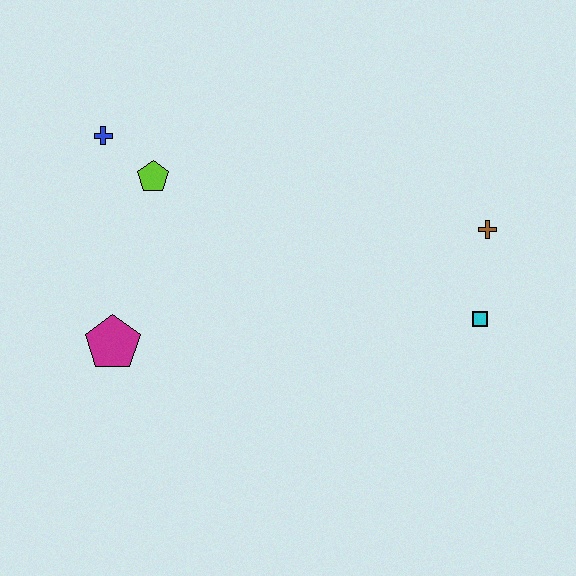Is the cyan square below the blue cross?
Yes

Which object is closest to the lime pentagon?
The blue cross is closest to the lime pentagon.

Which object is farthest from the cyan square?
The blue cross is farthest from the cyan square.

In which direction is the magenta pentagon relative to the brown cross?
The magenta pentagon is to the left of the brown cross.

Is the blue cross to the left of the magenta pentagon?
Yes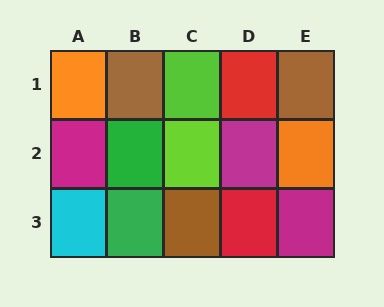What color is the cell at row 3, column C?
Brown.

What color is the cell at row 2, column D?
Magenta.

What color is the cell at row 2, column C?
Lime.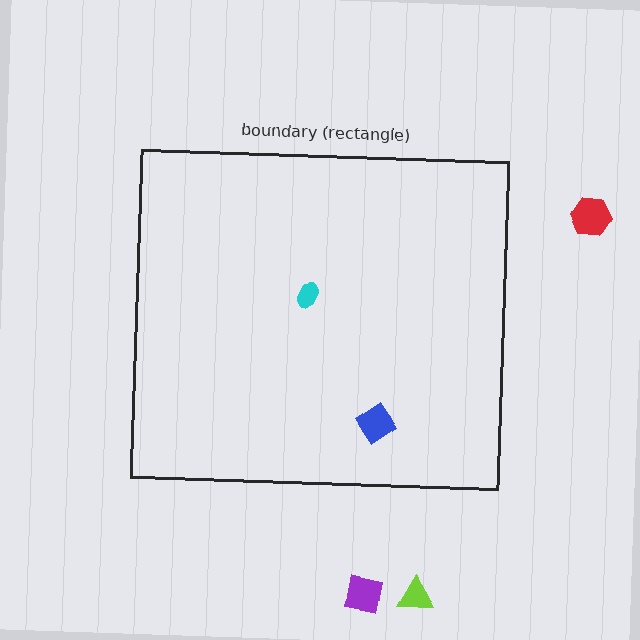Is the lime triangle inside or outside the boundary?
Outside.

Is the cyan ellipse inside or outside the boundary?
Inside.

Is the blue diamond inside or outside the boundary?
Inside.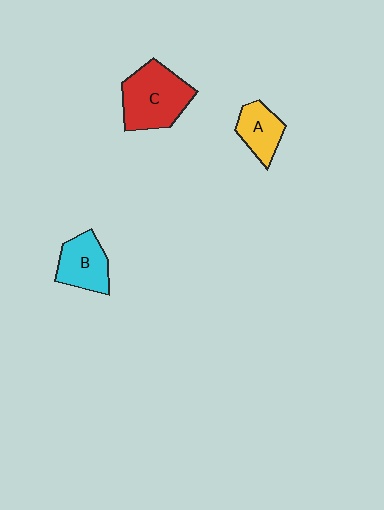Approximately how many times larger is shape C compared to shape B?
Approximately 1.5 times.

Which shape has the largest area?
Shape C (red).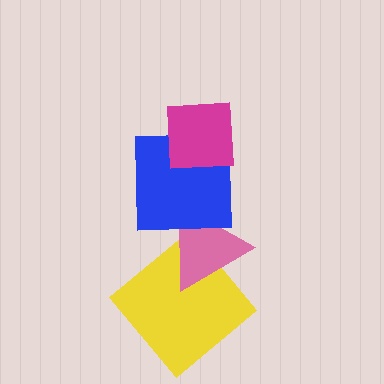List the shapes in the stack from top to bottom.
From top to bottom: the magenta square, the blue square, the pink triangle, the yellow diamond.